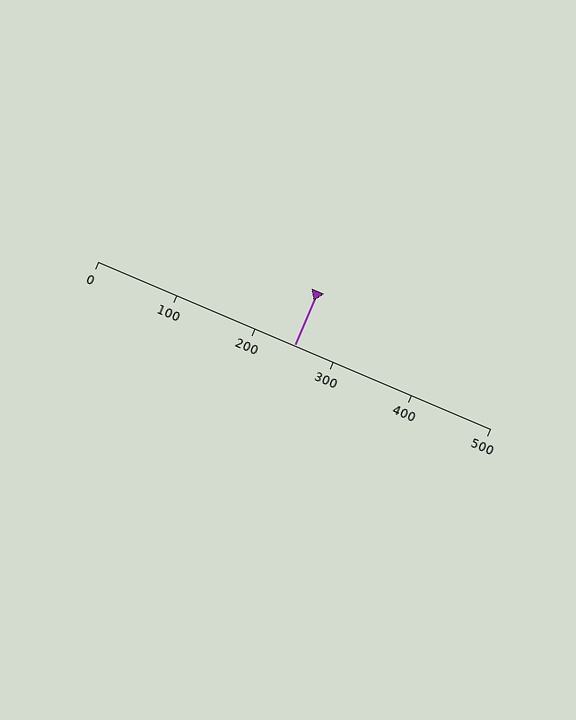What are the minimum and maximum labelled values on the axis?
The axis runs from 0 to 500.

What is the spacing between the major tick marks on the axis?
The major ticks are spaced 100 apart.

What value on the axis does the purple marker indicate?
The marker indicates approximately 250.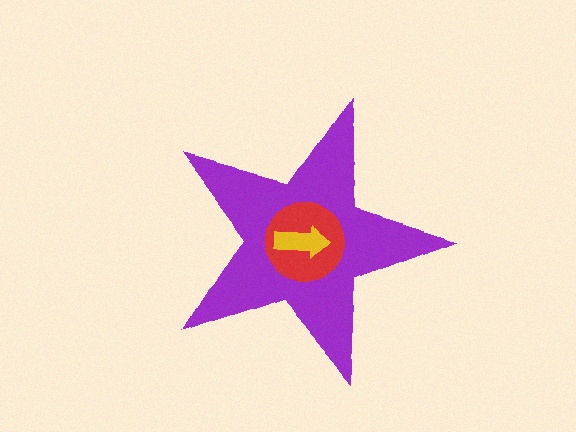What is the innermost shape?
The yellow arrow.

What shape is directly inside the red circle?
The yellow arrow.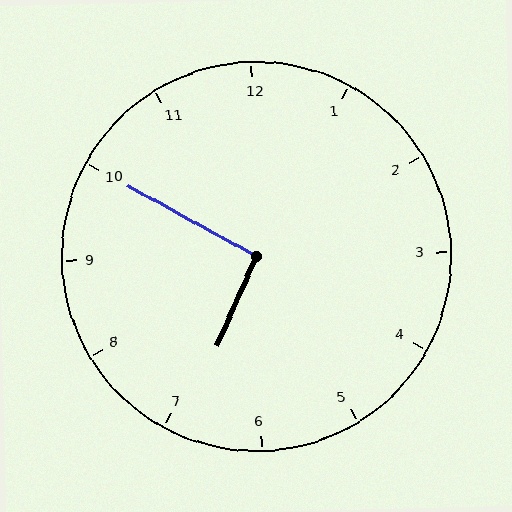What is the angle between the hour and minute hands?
Approximately 95 degrees.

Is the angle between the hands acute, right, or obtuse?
It is right.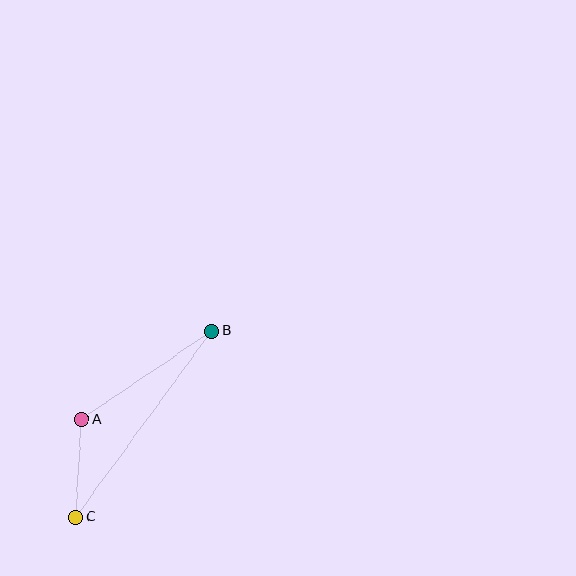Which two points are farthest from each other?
Points B and C are farthest from each other.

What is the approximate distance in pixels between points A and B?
The distance between A and B is approximately 157 pixels.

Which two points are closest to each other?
Points A and C are closest to each other.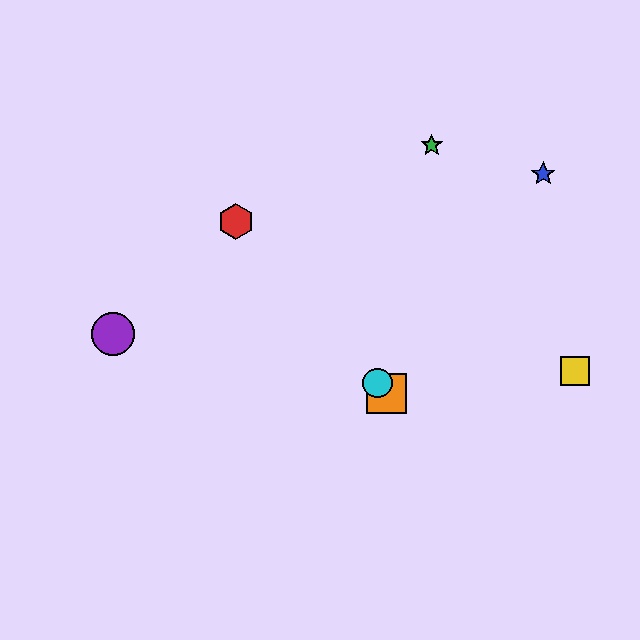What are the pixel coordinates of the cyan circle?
The cyan circle is at (378, 383).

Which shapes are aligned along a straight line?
The red hexagon, the orange square, the cyan circle are aligned along a straight line.